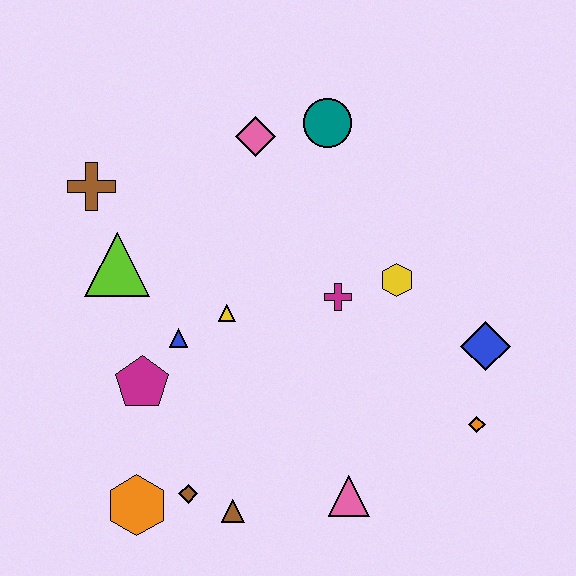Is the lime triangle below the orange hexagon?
No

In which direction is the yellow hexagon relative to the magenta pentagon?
The yellow hexagon is to the right of the magenta pentagon.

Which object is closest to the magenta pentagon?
The blue triangle is closest to the magenta pentagon.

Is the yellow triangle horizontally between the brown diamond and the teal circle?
Yes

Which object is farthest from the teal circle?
The orange hexagon is farthest from the teal circle.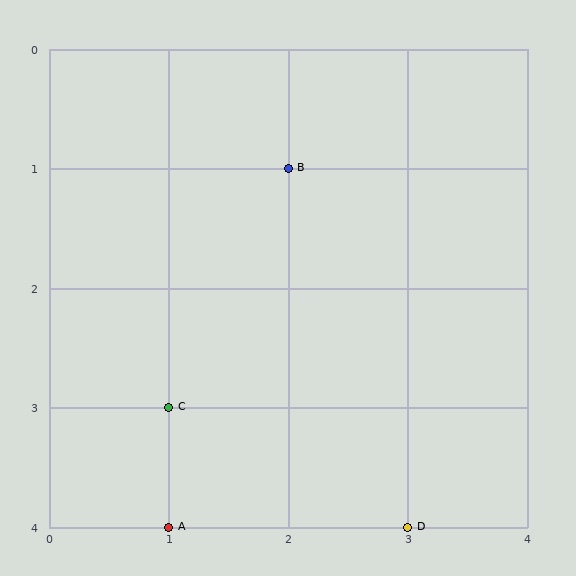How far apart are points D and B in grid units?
Points D and B are 1 column and 3 rows apart (about 3.2 grid units diagonally).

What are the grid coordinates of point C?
Point C is at grid coordinates (1, 3).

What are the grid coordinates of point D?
Point D is at grid coordinates (3, 4).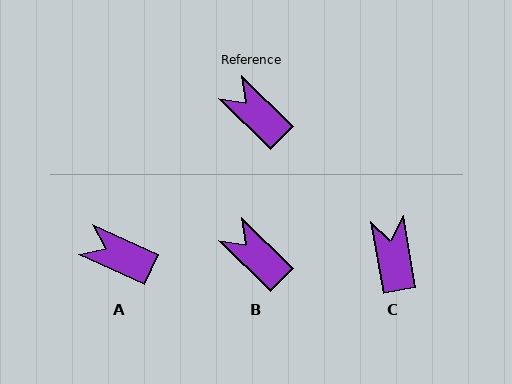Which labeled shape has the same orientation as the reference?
B.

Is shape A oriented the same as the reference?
No, it is off by about 20 degrees.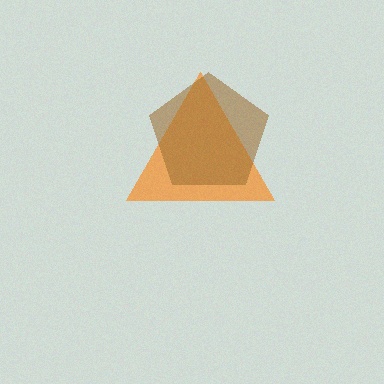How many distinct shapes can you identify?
There are 2 distinct shapes: an orange triangle, a brown pentagon.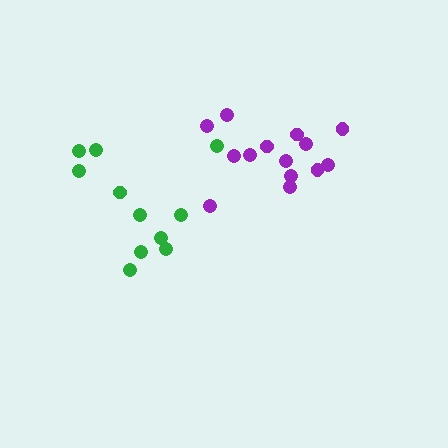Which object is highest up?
The purple cluster is topmost.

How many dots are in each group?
Group 1: 14 dots, Group 2: 11 dots (25 total).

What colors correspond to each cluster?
The clusters are colored: purple, green.